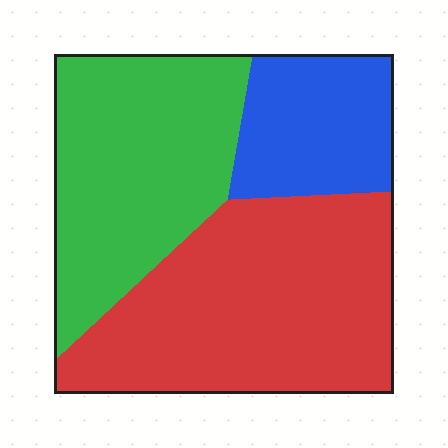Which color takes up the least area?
Blue, at roughly 20%.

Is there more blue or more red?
Red.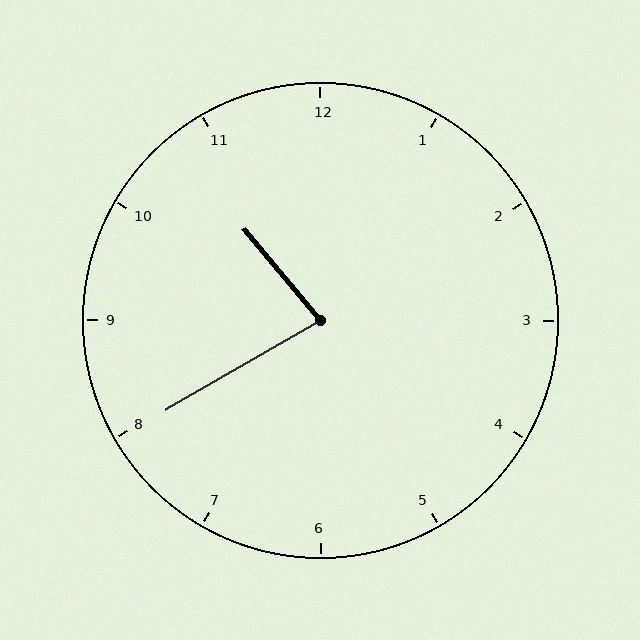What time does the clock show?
10:40.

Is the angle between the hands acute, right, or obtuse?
It is acute.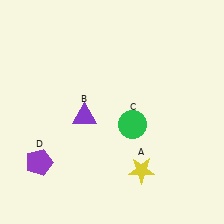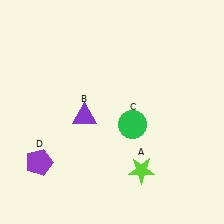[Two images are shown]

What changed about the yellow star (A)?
In Image 1, A is yellow. In Image 2, it changed to lime.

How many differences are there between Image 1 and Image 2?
There is 1 difference between the two images.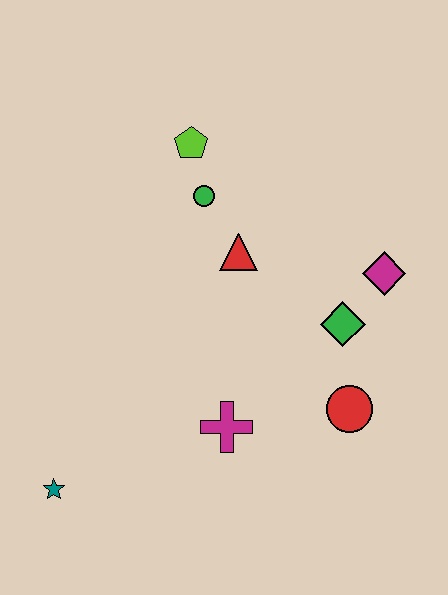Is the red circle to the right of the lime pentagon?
Yes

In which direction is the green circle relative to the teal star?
The green circle is above the teal star.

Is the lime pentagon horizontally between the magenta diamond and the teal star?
Yes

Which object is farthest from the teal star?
The magenta diamond is farthest from the teal star.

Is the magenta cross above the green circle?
No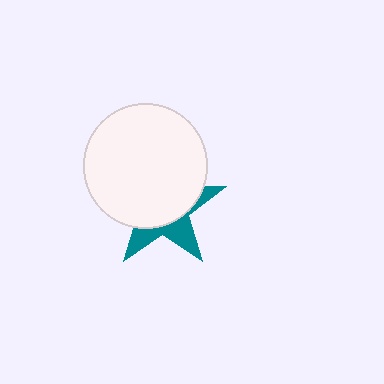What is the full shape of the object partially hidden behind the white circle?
The partially hidden object is a teal star.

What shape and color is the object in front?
The object in front is a white circle.